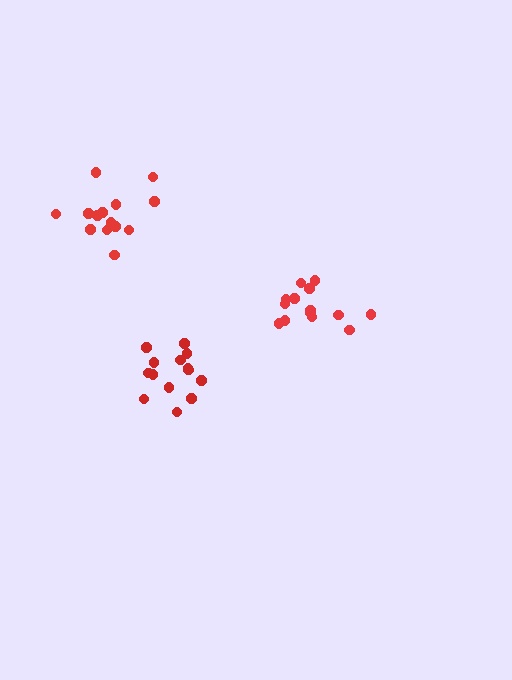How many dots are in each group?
Group 1: 14 dots, Group 2: 14 dots, Group 3: 14 dots (42 total).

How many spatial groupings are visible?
There are 3 spatial groupings.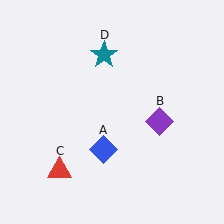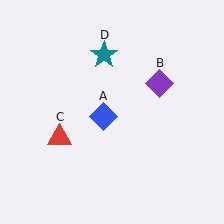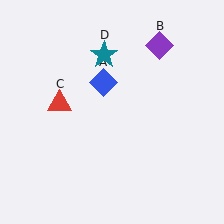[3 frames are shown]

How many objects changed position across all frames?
3 objects changed position: blue diamond (object A), purple diamond (object B), red triangle (object C).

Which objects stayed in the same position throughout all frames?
Teal star (object D) remained stationary.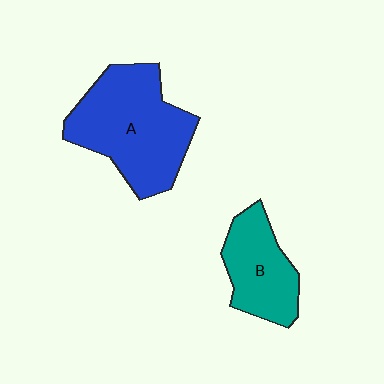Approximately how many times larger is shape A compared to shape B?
Approximately 1.7 times.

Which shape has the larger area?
Shape A (blue).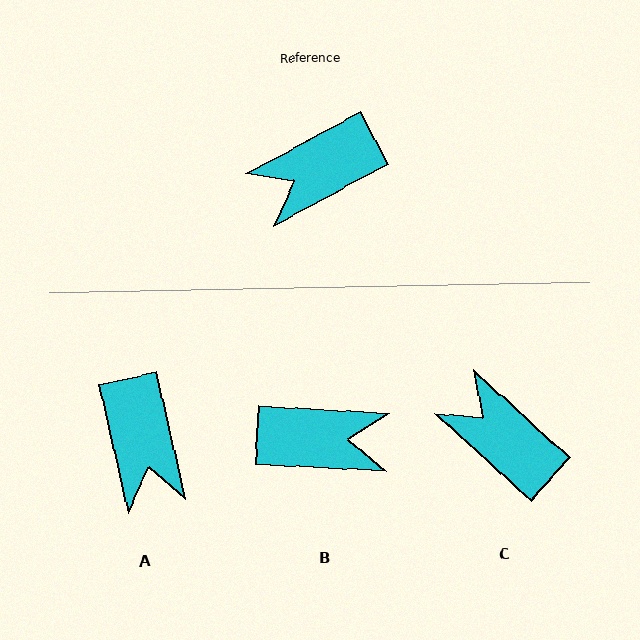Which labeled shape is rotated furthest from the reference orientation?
B, about 149 degrees away.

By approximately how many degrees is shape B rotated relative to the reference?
Approximately 149 degrees counter-clockwise.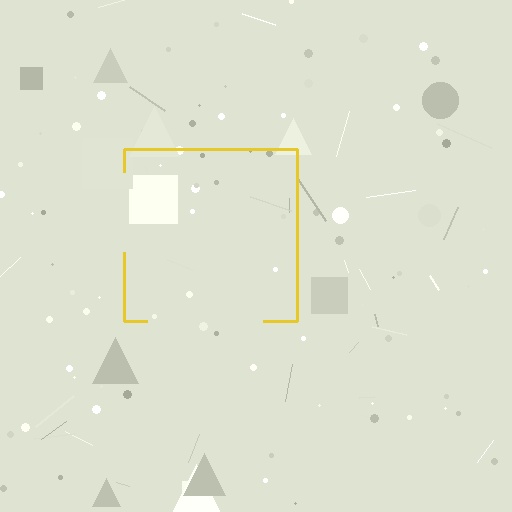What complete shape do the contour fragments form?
The contour fragments form a square.